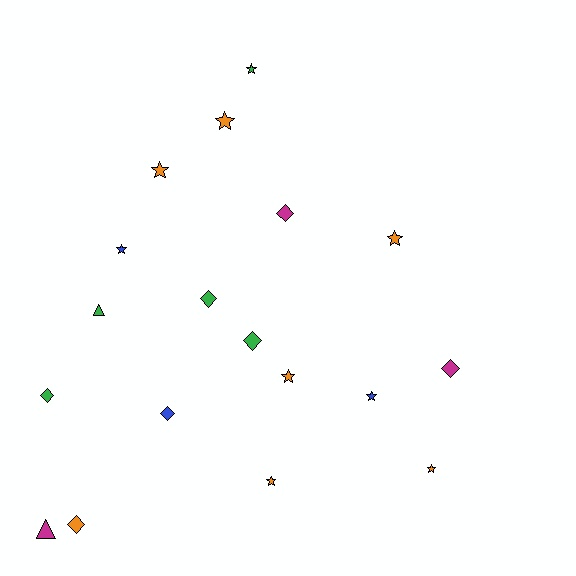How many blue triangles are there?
There are no blue triangles.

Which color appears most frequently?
Orange, with 7 objects.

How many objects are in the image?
There are 18 objects.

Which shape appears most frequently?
Star, with 9 objects.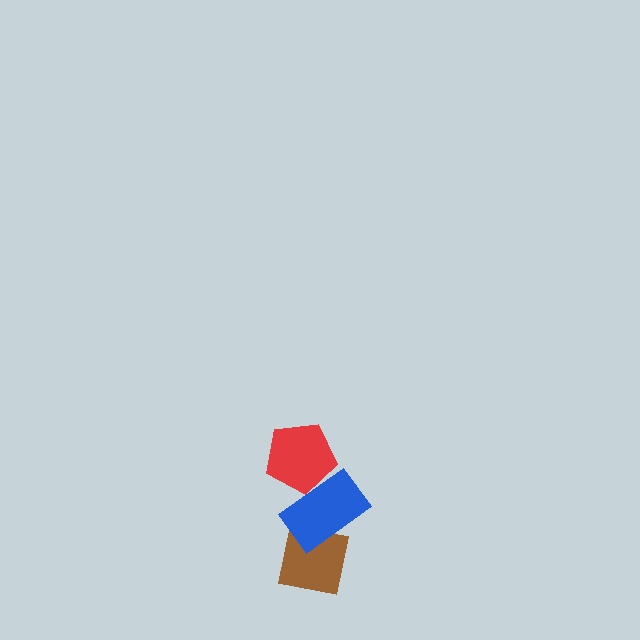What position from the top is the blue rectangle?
The blue rectangle is 2nd from the top.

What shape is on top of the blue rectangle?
The red pentagon is on top of the blue rectangle.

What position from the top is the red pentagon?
The red pentagon is 1st from the top.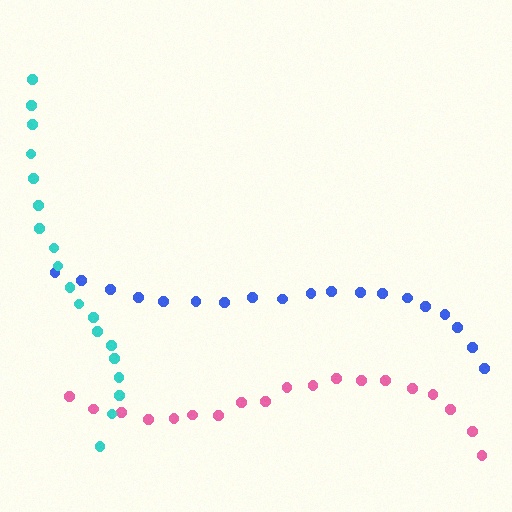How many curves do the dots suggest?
There are 3 distinct paths.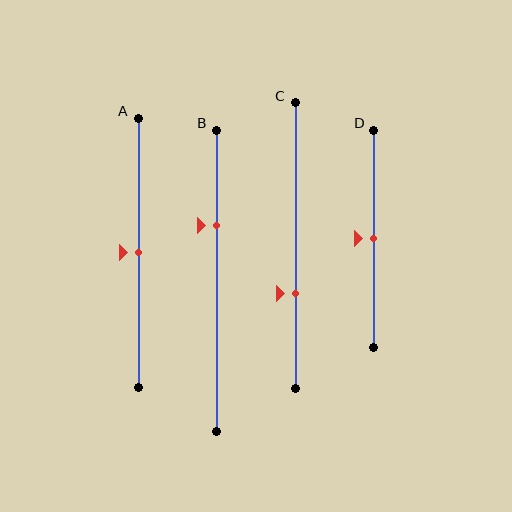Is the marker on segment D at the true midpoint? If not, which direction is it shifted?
Yes, the marker on segment D is at the true midpoint.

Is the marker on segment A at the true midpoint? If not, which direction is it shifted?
Yes, the marker on segment A is at the true midpoint.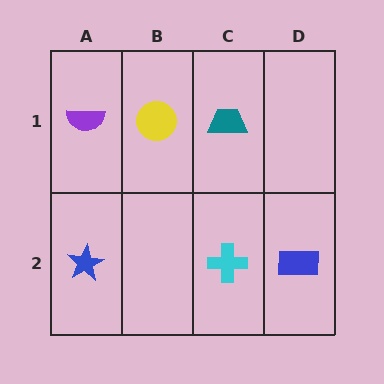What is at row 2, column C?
A cyan cross.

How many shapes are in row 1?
3 shapes.